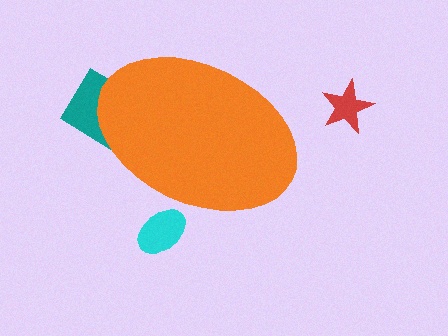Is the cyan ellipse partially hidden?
Yes, the cyan ellipse is partially hidden behind the orange ellipse.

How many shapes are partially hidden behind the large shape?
2 shapes are partially hidden.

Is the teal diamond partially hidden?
Yes, the teal diamond is partially hidden behind the orange ellipse.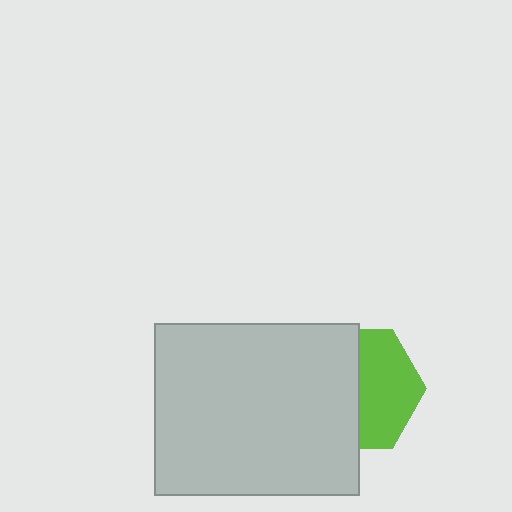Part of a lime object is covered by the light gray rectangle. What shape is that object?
It is a hexagon.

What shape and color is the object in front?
The object in front is a light gray rectangle.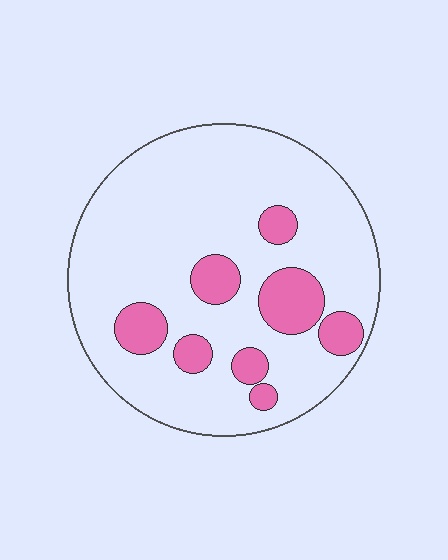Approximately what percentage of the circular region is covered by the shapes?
Approximately 20%.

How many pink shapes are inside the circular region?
8.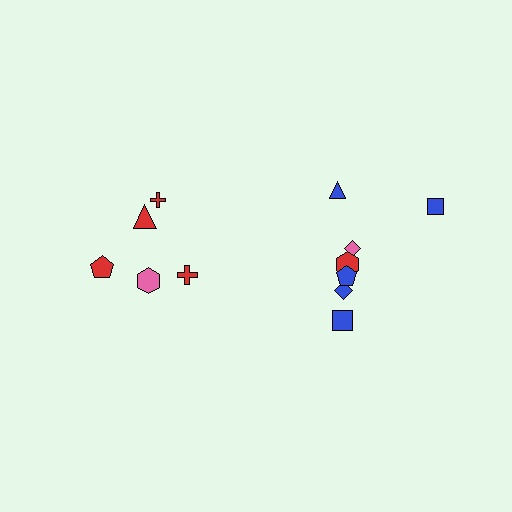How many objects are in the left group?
There are 5 objects.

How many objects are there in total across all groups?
There are 12 objects.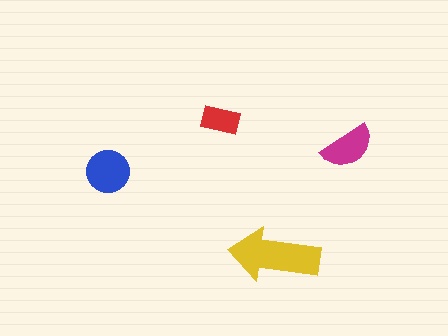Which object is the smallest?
The red rectangle.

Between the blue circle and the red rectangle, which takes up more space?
The blue circle.